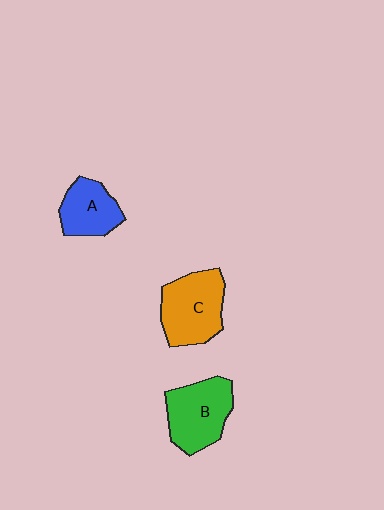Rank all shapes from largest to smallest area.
From largest to smallest: C (orange), B (green), A (blue).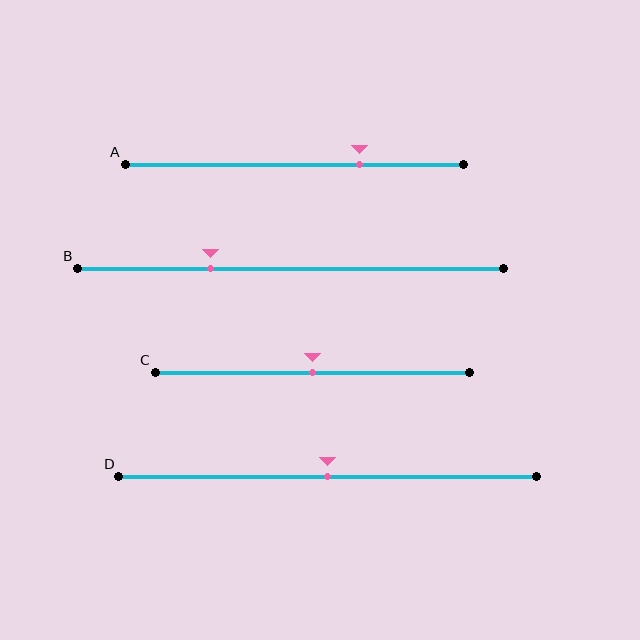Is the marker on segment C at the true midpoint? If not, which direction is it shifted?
Yes, the marker on segment C is at the true midpoint.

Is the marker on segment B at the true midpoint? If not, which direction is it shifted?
No, the marker on segment B is shifted to the left by about 19% of the segment length.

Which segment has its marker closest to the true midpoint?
Segment C has its marker closest to the true midpoint.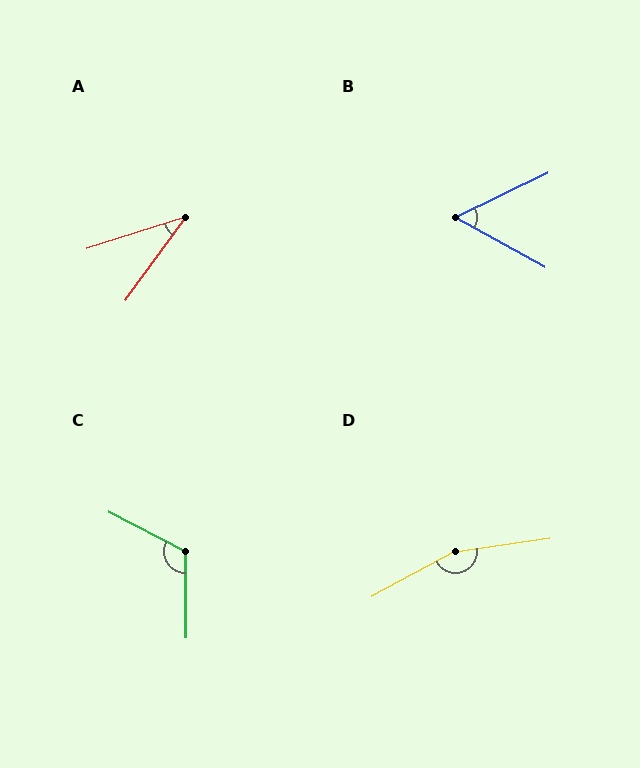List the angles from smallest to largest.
A (36°), B (55°), C (118°), D (159°).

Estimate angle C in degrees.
Approximately 118 degrees.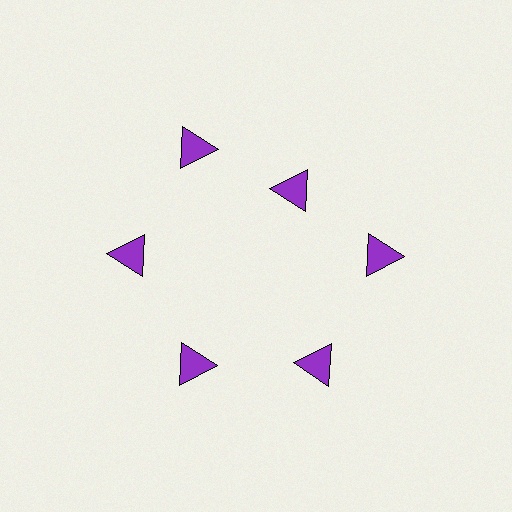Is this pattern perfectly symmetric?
No. The 6 purple triangles are arranged in a ring, but one element near the 1 o'clock position is pulled inward toward the center, breaking the 6-fold rotational symmetry.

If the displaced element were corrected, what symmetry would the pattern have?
It would have 6-fold rotational symmetry — the pattern would map onto itself every 60 degrees.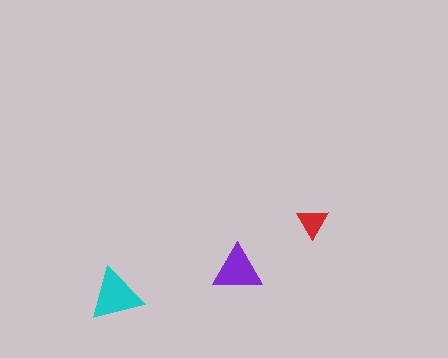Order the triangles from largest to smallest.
the cyan one, the purple one, the red one.